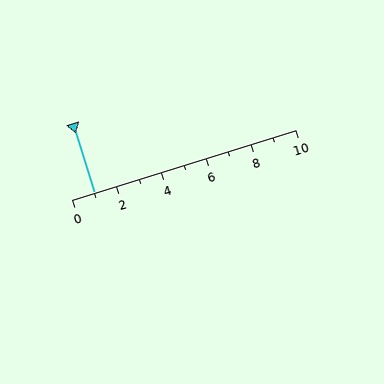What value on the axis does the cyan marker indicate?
The marker indicates approximately 1.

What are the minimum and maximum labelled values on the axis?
The axis runs from 0 to 10.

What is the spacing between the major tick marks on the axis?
The major ticks are spaced 2 apart.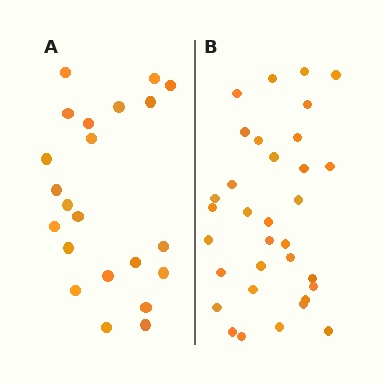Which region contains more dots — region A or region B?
Region B (the right region) has more dots.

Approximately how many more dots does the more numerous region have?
Region B has roughly 12 or so more dots than region A.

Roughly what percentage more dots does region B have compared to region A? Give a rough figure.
About 50% more.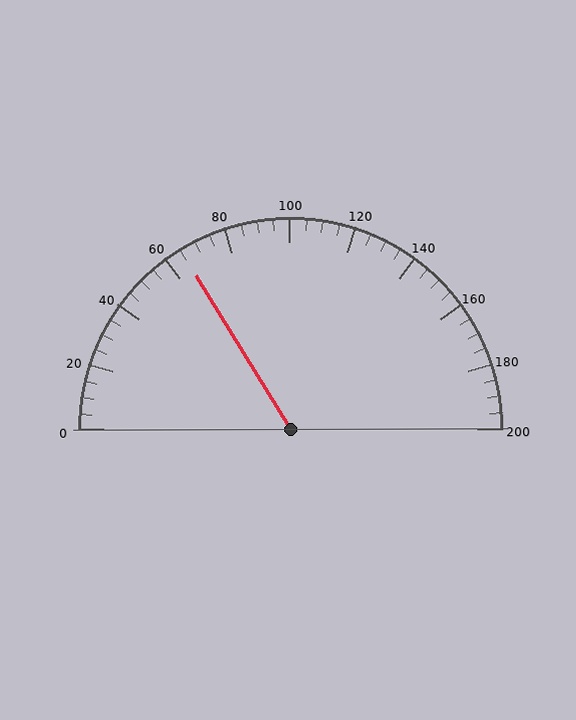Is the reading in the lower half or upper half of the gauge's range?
The reading is in the lower half of the range (0 to 200).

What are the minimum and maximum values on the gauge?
The gauge ranges from 0 to 200.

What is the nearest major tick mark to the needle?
The nearest major tick mark is 60.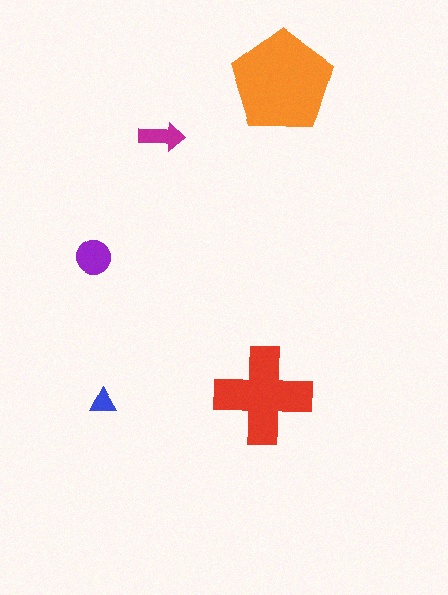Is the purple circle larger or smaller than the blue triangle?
Larger.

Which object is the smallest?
The blue triangle.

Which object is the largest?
The orange pentagon.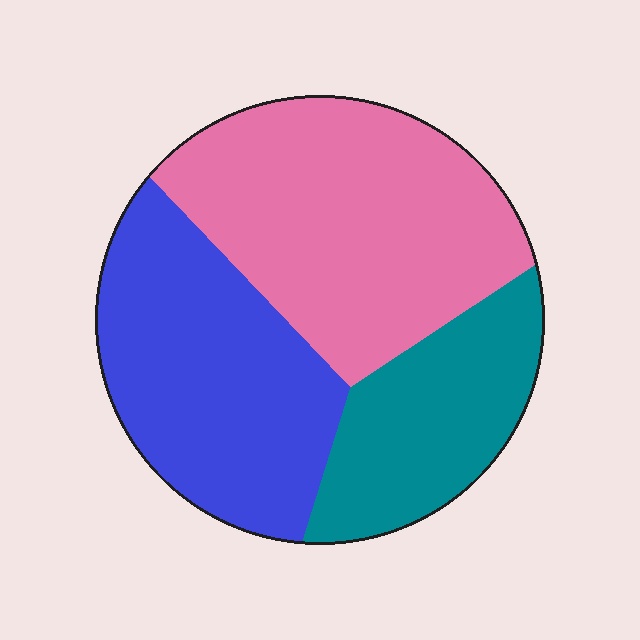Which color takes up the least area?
Teal, at roughly 25%.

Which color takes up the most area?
Pink, at roughly 40%.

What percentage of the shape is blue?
Blue takes up about one third (1/3) of the shape.